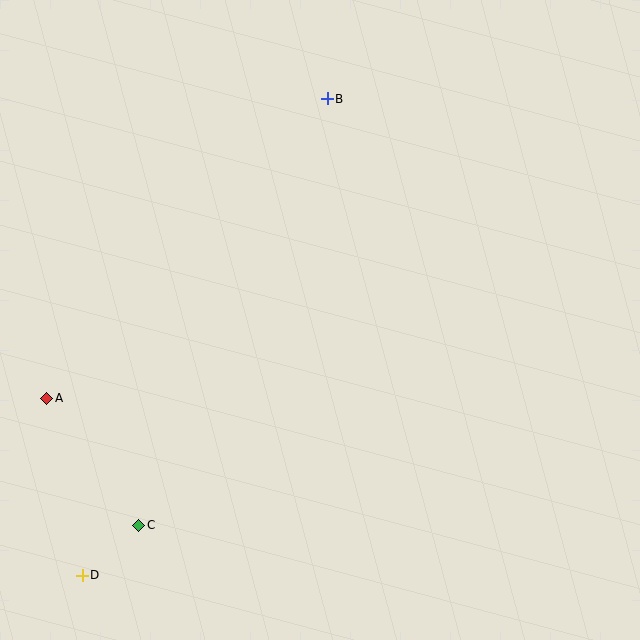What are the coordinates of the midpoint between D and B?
The midpoint between D and B is at (205, 337).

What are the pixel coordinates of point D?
Point D is at (82, 575).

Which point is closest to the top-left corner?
Point B is closest to the top-left corner.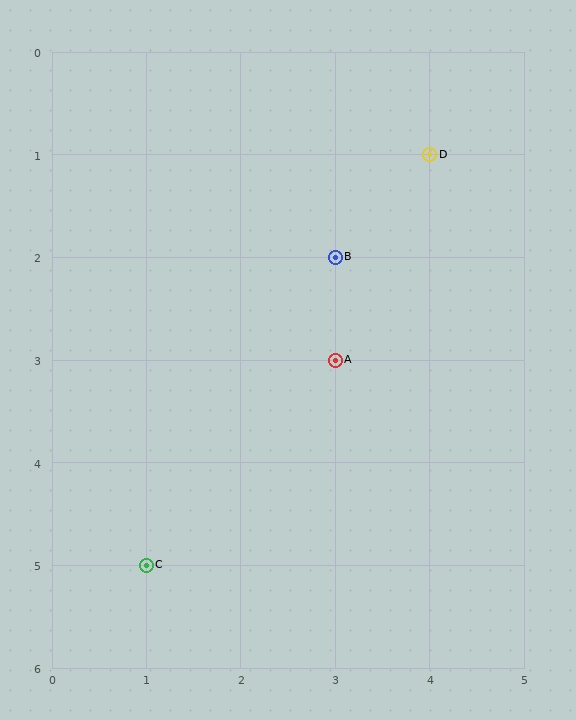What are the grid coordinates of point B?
Point B is at grid coordinates (3, 2).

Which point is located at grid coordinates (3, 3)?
Point A is at (3, 3).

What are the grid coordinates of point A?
Point A is at grid coordinates (3, 3).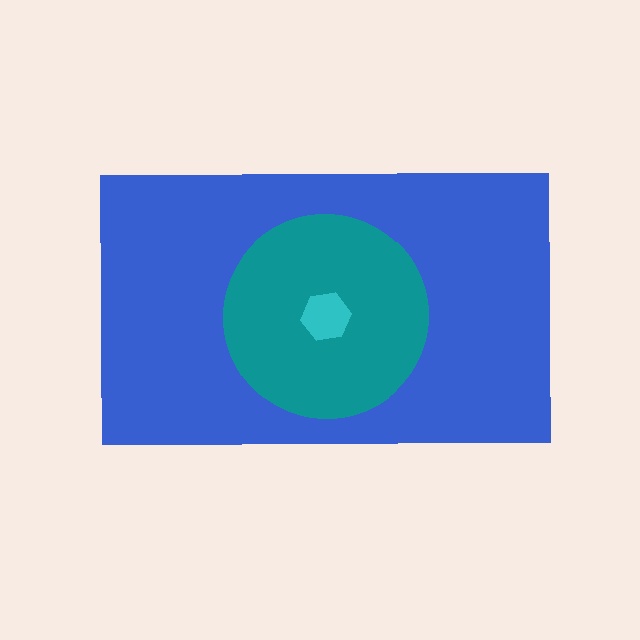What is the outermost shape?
The blue rectangle.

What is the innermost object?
The cyan hexagon.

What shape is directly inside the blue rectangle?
The teal circle.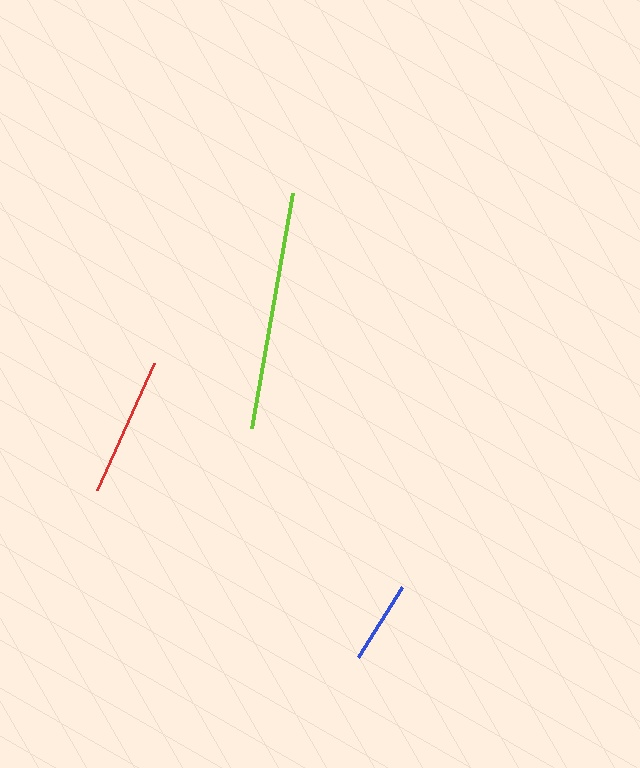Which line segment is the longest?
The lime line is the longest at approximately 238 pixels.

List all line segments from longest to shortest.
From longest to shortest: lime, red, blue.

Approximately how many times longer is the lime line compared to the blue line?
The lime line is approximately 2.9 times the length of the blue line.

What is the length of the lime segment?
The lime segment is approximately 238 pixels long.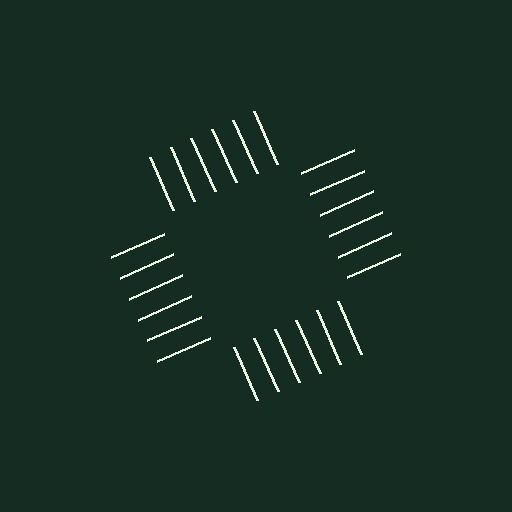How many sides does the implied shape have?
4 sides — the line-ends trace a square.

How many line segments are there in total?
24 — 6 along each of the 4 edges.